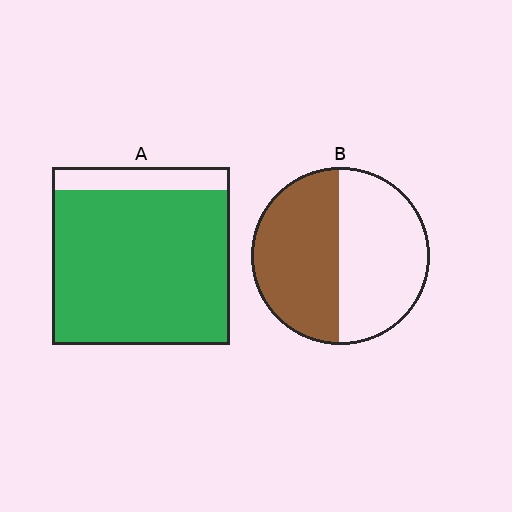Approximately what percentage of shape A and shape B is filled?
A is approximately 85% and B is approximately 50%.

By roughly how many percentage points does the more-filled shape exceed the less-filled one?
By roughly 40 percentage points (A over B).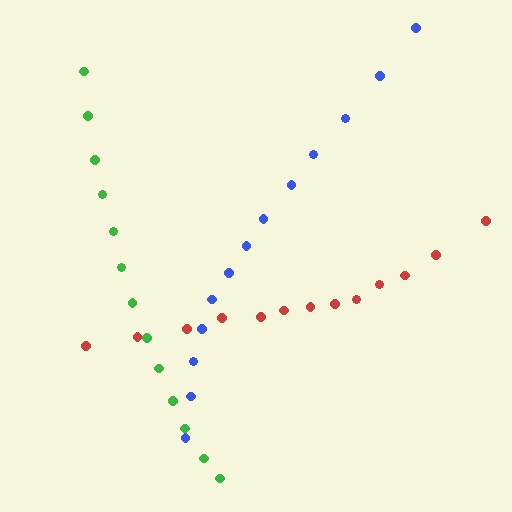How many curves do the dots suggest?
There are 3 distinct paths.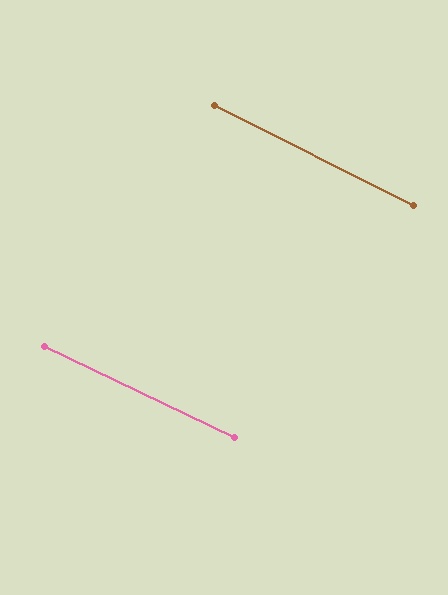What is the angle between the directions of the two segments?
Approximately 1 degree.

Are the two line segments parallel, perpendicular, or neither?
Parallel — their directions differ by only 1.2°.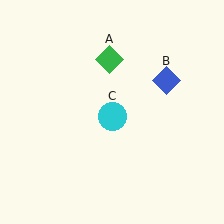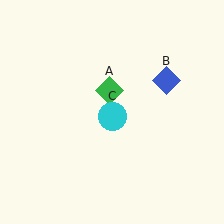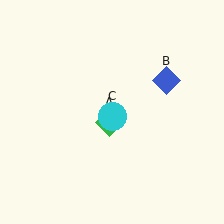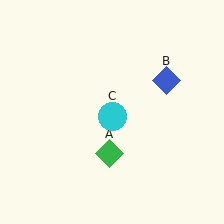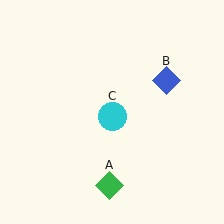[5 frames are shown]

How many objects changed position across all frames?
1 object changed position: green diamond (object A).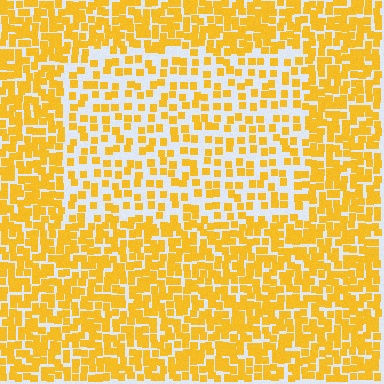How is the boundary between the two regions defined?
The boundary is defined by a change in element density (approximately 2.0x ratio). All elements are the same color, size, and shape.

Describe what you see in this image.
The image contains small yellow elements arranged at two different densities. A rectangle-shaped region is visible where the elements are less densely packed than the surrounding area.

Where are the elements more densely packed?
The elements are more densely packed outside the rectangle boundary.